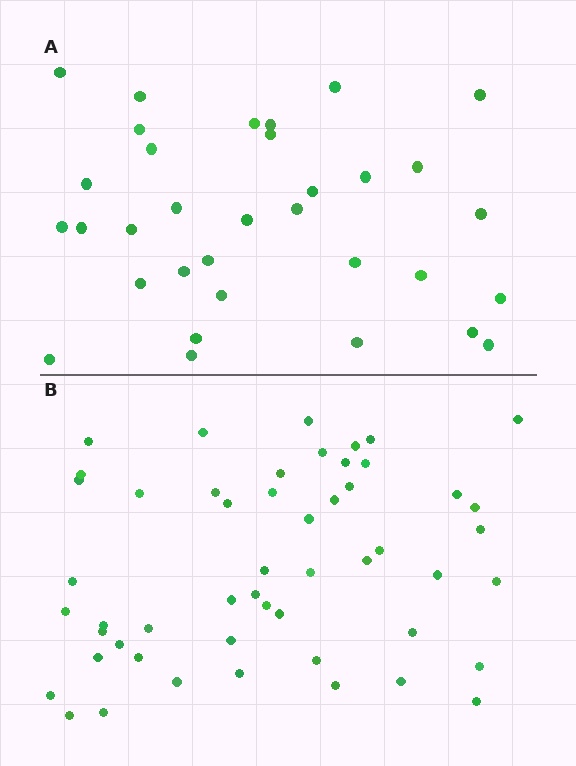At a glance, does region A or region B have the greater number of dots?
Region B (the bottom region) has more dots.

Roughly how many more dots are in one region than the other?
Region B has approximately 20 more dots than region A.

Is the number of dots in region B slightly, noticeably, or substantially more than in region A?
Region B has substantially more. The ratio is roughly 1.6 to 1.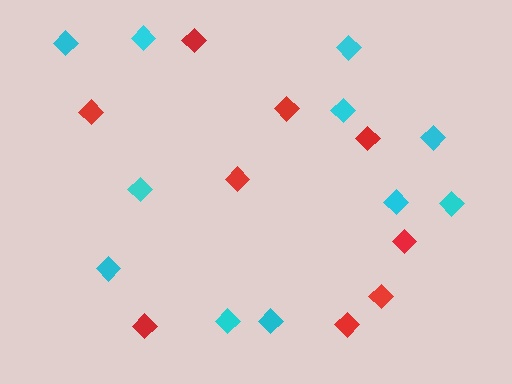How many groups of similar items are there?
There are 2 groups: one group of cyan diamonds (11) and one group of red diamonds (9).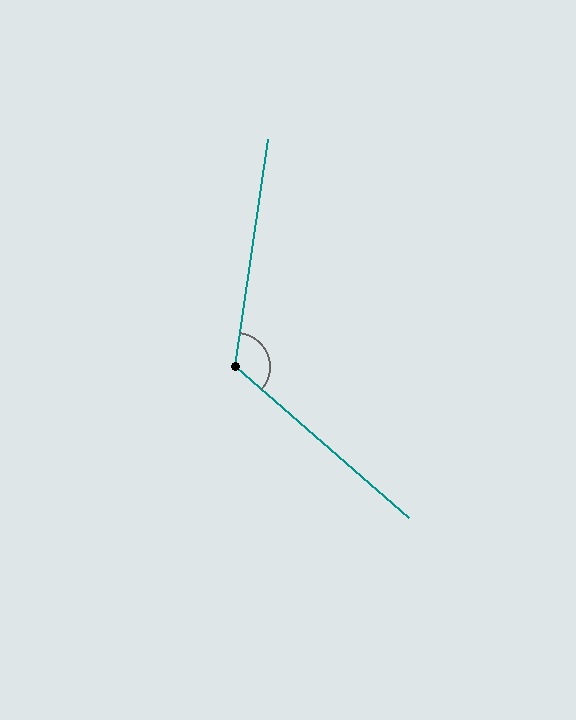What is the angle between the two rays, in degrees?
Approximately 123 degrees.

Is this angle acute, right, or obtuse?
It is obtuse.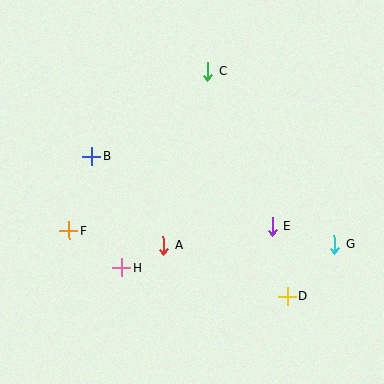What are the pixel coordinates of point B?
Point B is at (92, 156).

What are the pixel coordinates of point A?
Point A is at (163, 246).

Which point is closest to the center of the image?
Point A at (163, 246) is closest to the center.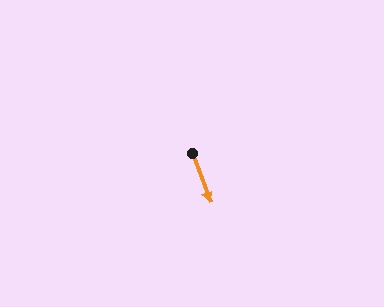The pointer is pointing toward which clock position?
Roughly 5 o'clock.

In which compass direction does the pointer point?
South.